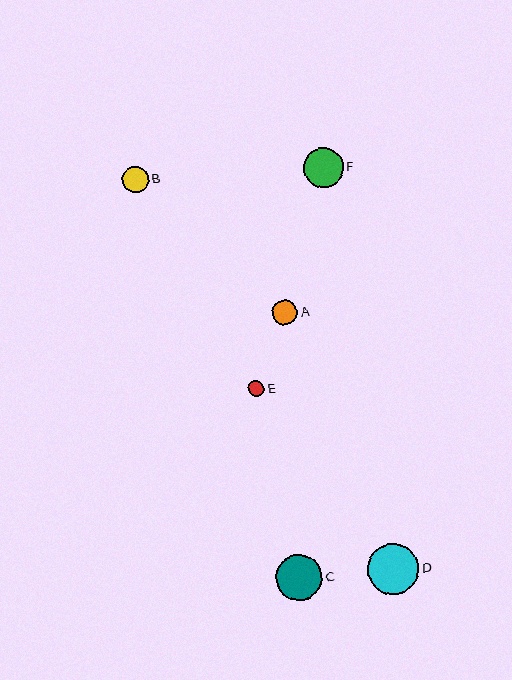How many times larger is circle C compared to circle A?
Circle C is approximately 1.9 times the size of circle A.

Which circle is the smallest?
Circle E is the smallest with a size of approximately 17 pixels.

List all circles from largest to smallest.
From largest to smallest: D, C, F, B, A, E.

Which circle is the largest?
Circle D is the largest with a size of approximately 51 pixels.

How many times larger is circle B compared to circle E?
Circle B is approximately 1.6 times the size of circle E.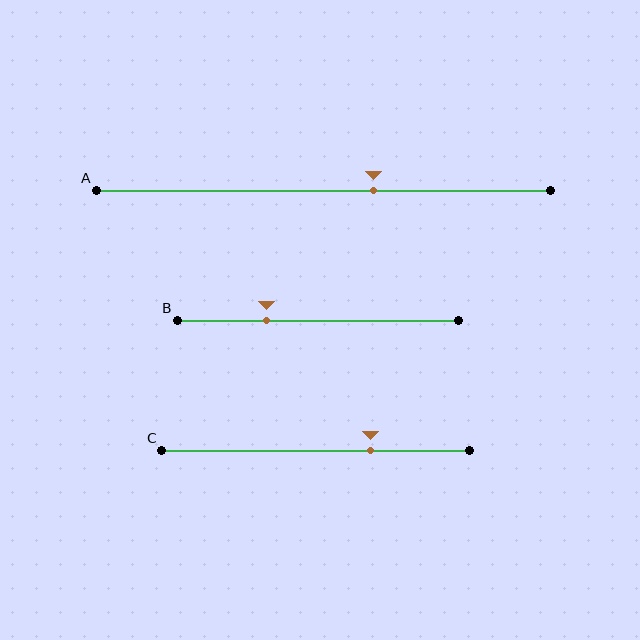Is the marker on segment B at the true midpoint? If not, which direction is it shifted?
No, the marker on segment B is shifted to the left by about 18% of the segment length.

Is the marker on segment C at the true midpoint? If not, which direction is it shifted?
No, the marker on segment C is shifted to the right by about 18% of the segment length.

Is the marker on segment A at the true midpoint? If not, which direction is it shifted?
No, the marker on segment A is shifted to the right by about 11% of the segment length.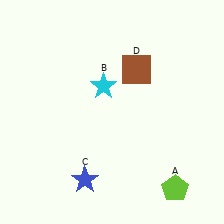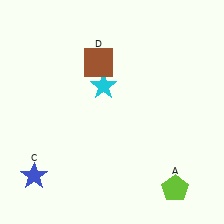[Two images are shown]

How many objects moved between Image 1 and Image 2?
2 objects moved between the two images.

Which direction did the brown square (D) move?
The brown square (D) moved left.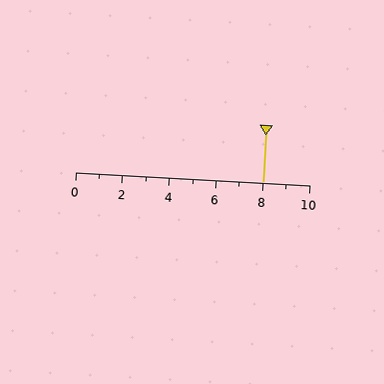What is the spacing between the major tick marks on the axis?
The major ticks are spaced 2 apart.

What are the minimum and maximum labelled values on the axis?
The axis runs from 0 to 10.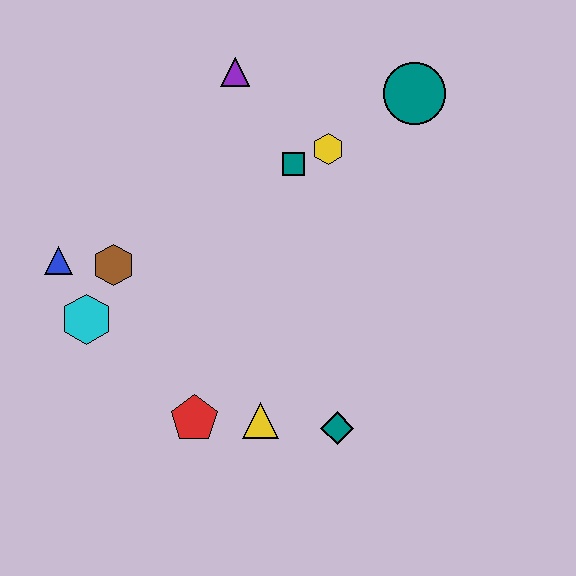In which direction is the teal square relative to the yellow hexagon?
The teal square is to the left of the yellow hexagon.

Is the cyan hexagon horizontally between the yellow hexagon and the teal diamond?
No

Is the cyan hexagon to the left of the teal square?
Yes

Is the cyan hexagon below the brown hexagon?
Yes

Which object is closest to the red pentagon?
The yellow triangle is closest to the red pentagon.